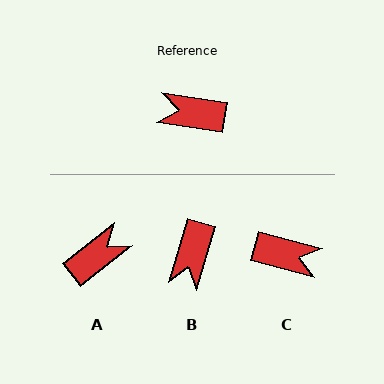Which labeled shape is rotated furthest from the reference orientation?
C, about 173 degrees away.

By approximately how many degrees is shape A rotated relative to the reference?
Approximately 133 degrees clockwise.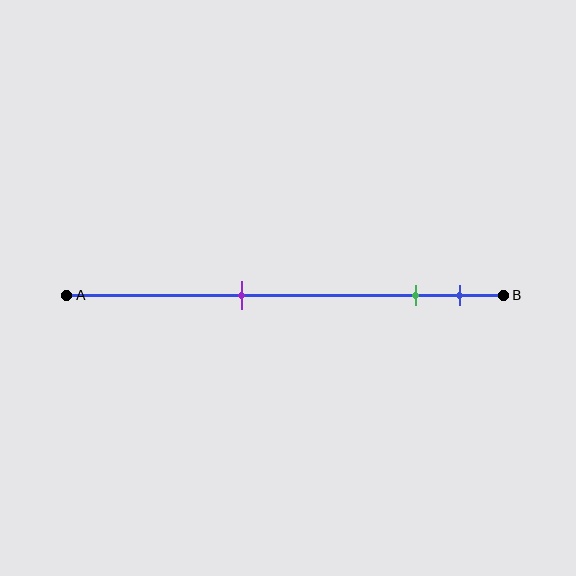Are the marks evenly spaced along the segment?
No, the marks are not evenly spaced.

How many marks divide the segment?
There are 3 marks dividing the segment.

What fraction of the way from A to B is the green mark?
The green mark is approximately 80% (0.8) of the way from A to B.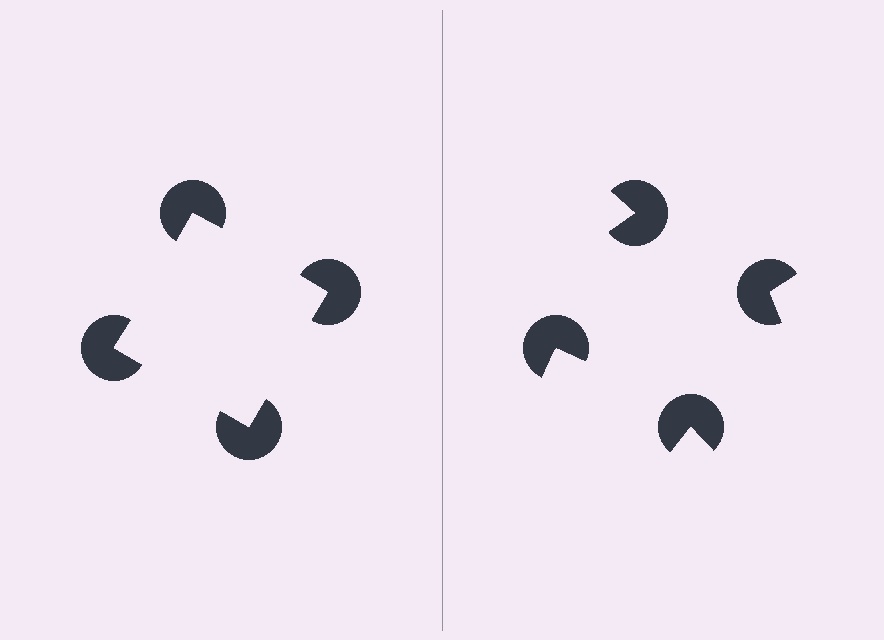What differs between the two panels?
The pac-man discs are positioned identically on both sides; only the wedge orientations differ. On the left they align to a square; on the right they are misaligned.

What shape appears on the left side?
An illusory square.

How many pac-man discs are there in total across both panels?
8 — 4 on each side.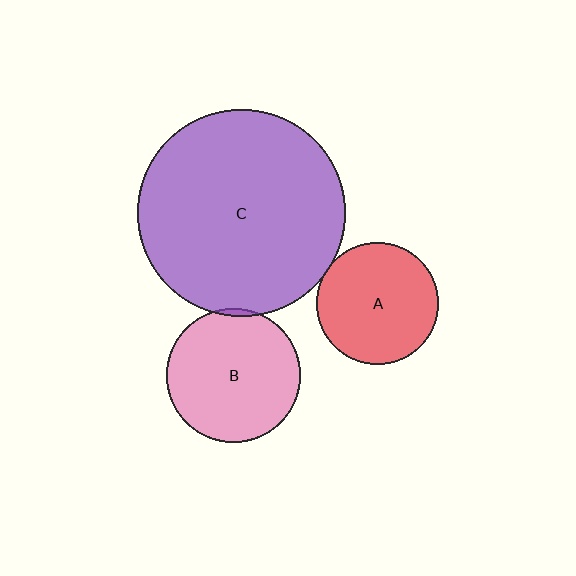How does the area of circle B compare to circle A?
Approximately 1.2 times.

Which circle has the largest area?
Circle C (purple).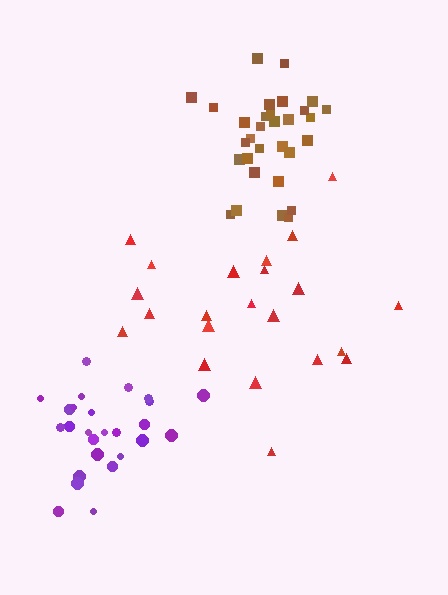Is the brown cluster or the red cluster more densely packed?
Brown.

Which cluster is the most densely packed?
Brown.